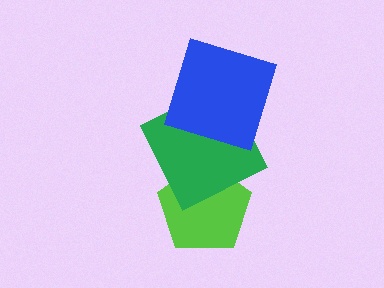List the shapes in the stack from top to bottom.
From top to bottom: the blue square, the green square, the lime pentagon.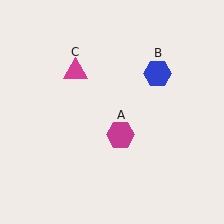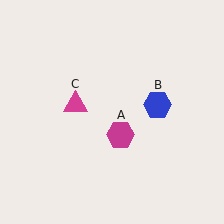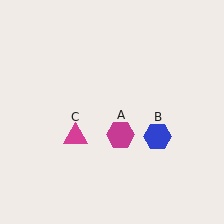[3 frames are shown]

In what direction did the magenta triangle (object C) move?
The magenta triangle (object C) moved down.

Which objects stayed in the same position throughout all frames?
Magenta hexagon (object A) remained stationary.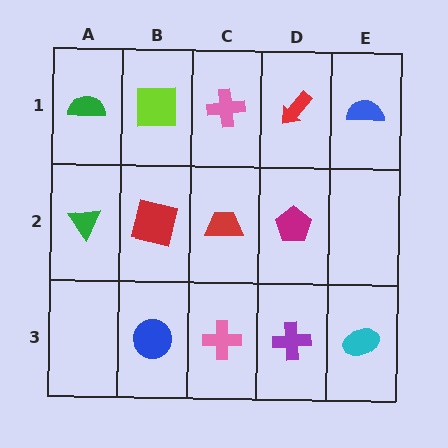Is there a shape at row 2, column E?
No, that cell is empty.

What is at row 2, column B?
A red square.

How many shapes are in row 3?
4 shapes.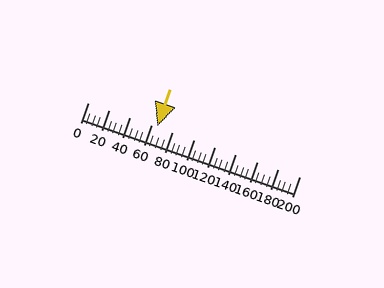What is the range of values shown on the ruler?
The ruler shows values from 0 to 200.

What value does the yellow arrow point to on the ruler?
The yellow arrow points to approximately 65.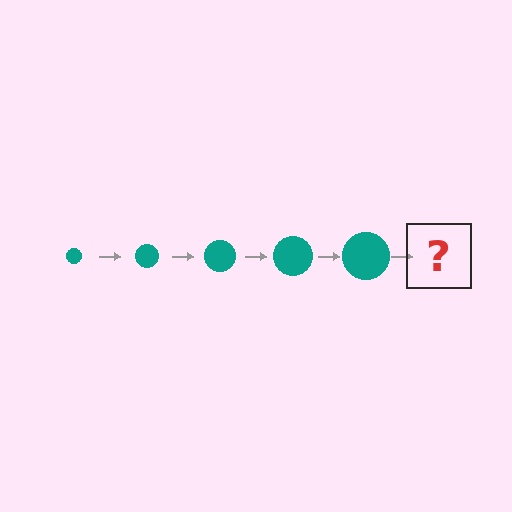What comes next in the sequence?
The next element should be a teal circle, larger than the previous one.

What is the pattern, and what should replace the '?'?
The pattern is that the circle gets progressively larger each step. The '?' should be a teal circle, larger than the previous one.